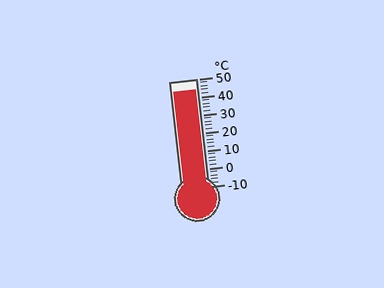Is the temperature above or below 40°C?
The temperature is above 40°C.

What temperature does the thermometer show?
The thermometer shows approximately 44°C.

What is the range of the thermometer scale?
The thermometer scale ranges from -10°C to 50°C.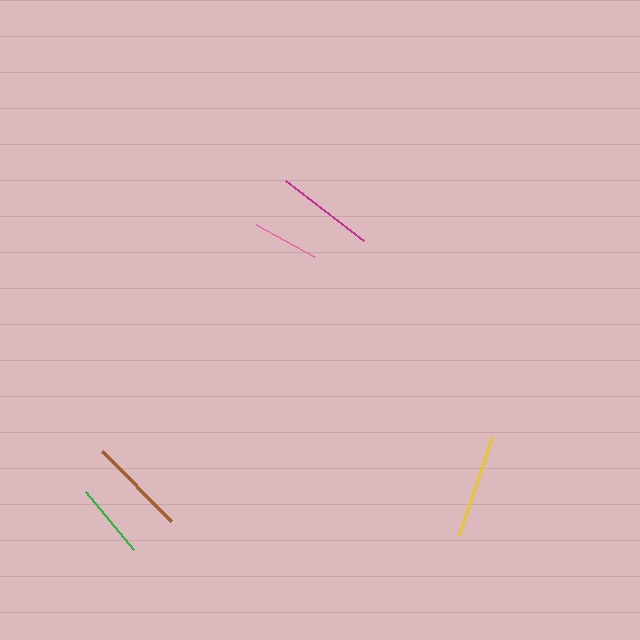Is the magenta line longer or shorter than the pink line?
The magenta line is longer than the pink line.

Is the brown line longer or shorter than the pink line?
The brown line is longer than the pink line.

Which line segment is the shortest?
The pink line is the shortest at approximately 67 pixels.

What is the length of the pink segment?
The pink segment is approximately 67 pixels long.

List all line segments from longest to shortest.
From longest to shortest: yellow, magenta, brown, green, pink.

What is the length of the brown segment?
The brown segment is approximately 98 pixels long.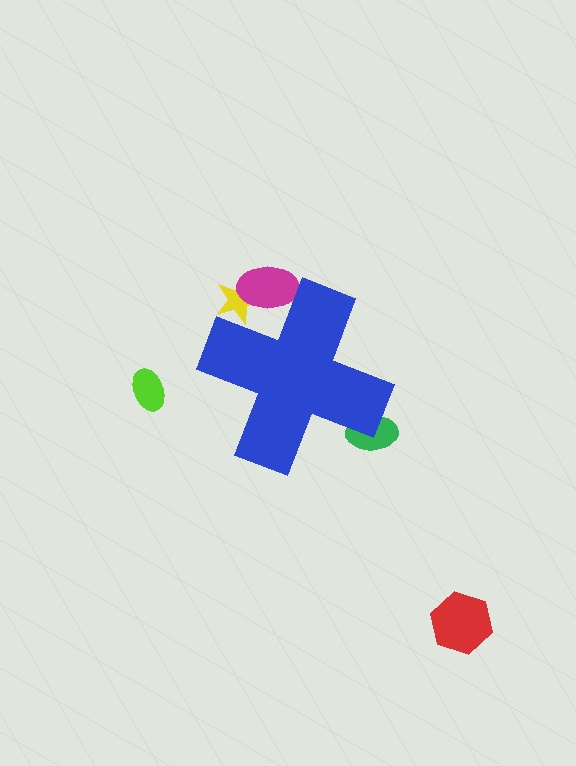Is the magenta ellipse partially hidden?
Yes, the magenta ellipse is partially hidden behind the blue cross.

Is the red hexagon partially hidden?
No, the red hexagon is fully visible.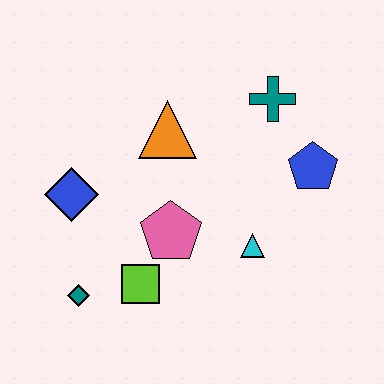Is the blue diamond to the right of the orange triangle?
No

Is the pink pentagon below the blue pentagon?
Yes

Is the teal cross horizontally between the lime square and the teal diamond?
No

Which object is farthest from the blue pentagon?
The teal diamond is farthest from the blue pentagon.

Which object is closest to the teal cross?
The blue pentagon is closest to the teal cross.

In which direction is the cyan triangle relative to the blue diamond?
The cyan triangle is to the right of the blue diamond.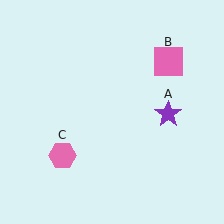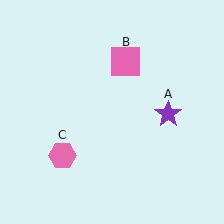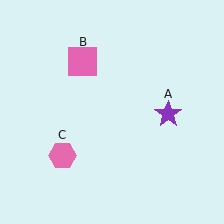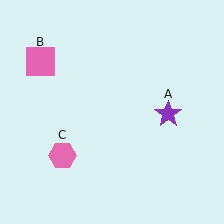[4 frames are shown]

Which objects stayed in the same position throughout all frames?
Purple star (object A) and pink hexagon (object C) remained stationary.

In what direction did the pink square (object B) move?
The pink square (object B) moved left.